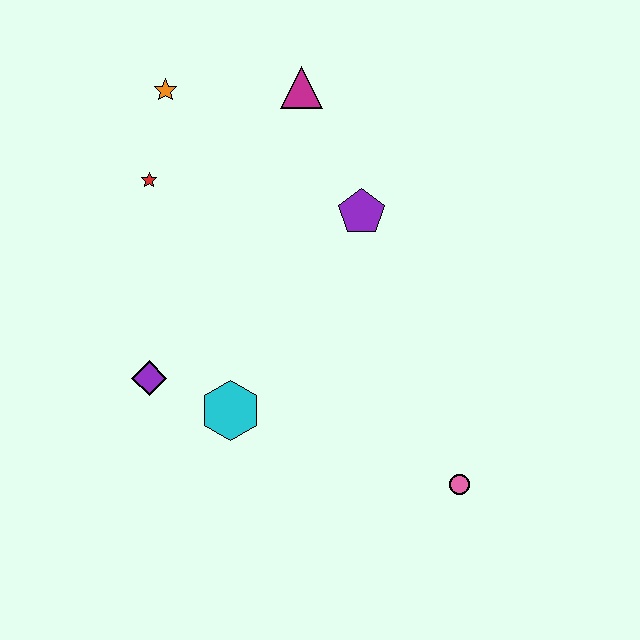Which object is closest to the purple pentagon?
The magenta triangle is closest to the purple pentagon.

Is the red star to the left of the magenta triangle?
Yes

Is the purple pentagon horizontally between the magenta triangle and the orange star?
No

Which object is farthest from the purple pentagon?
The pink circle is farthest from the purple pentagon.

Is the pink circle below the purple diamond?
Yes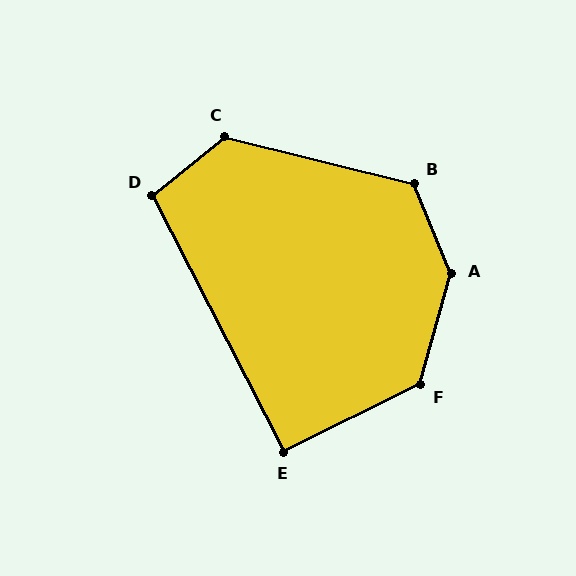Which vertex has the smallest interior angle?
E, at approximately 91 degrees.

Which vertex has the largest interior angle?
A, at approximately 142 degrees.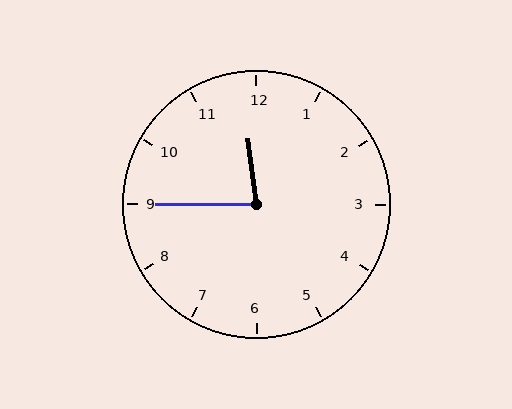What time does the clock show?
11:45.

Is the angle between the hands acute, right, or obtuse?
It is acute.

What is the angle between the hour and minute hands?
Approximately 82 degrees.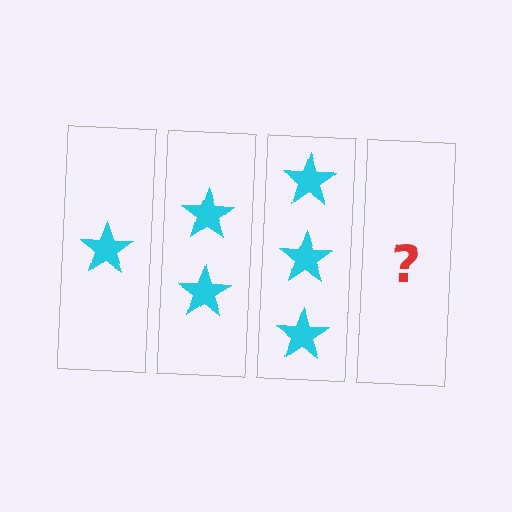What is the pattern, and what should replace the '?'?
The pattern is that each step adds one more star. The '?' should be 4 stars.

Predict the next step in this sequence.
The next step is 4 stars.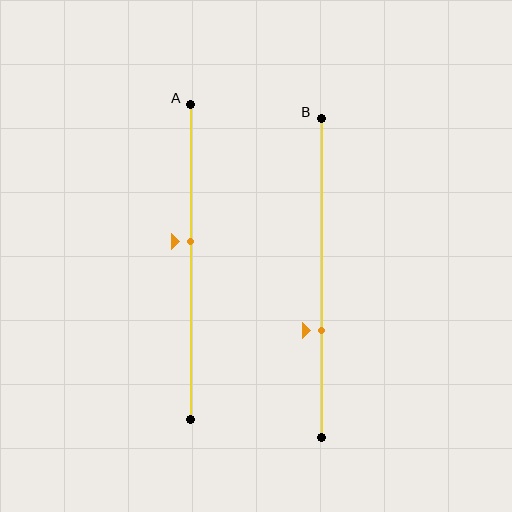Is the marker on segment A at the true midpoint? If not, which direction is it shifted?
No, the marker on segment A is shifted upward by about 7% of the segment length.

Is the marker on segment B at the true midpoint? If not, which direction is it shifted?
No, the marker on segment B is shifted downward by about 16% of the segment length.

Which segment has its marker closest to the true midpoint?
Segment A has its marker closest to the true midpoint.